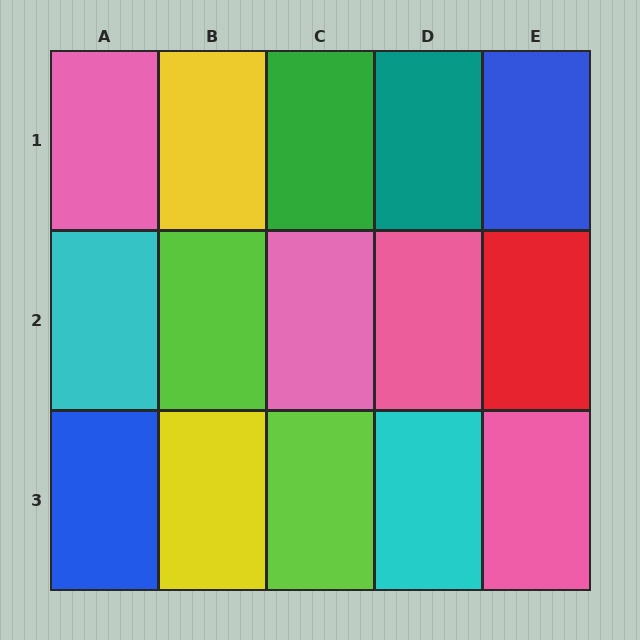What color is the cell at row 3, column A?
Blue.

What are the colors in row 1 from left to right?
Pink, yellow, green, teal, blue.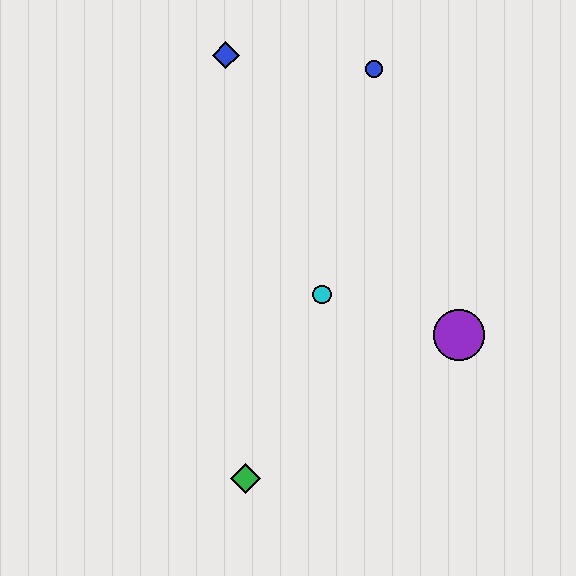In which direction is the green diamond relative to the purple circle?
The green diamond is to the left of the purple circle.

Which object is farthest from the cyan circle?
The blue diamond is farthest from the cyan circle.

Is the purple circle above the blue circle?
No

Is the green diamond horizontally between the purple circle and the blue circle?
No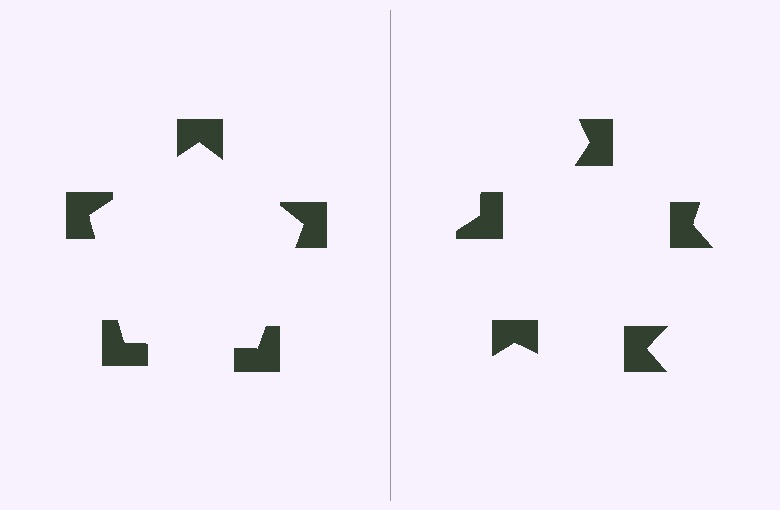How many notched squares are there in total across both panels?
10 — 5 on each side.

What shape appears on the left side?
An illusory pentagon.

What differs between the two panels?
The notched squares are positioned identically on both sides; only the wedge orientations differ. On the left they align to a pentagon; on the right they are misaligned.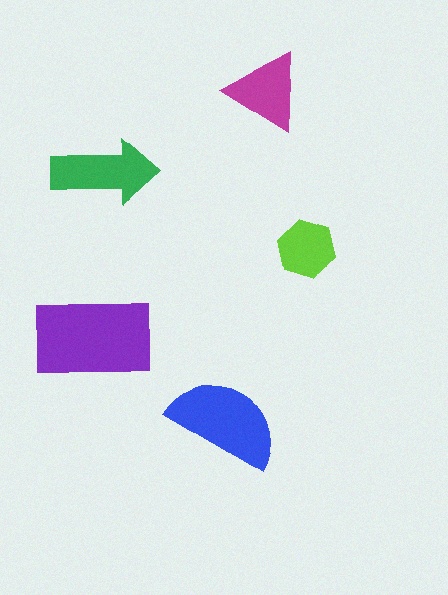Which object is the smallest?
The lime hexagon.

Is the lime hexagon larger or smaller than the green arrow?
Smaller.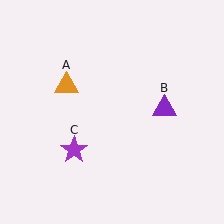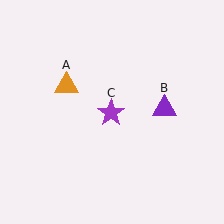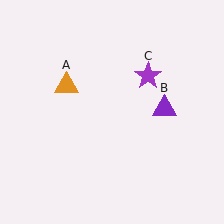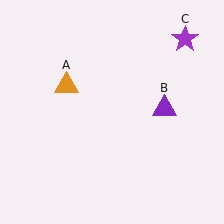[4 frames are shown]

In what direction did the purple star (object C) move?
The purple star (object C) moved up and to the right.